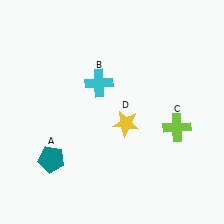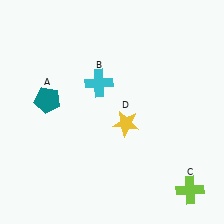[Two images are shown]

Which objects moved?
The objects that moved are: the teal pentagon (A), the lime cross (C).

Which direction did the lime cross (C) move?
The lime cross (C) moved down.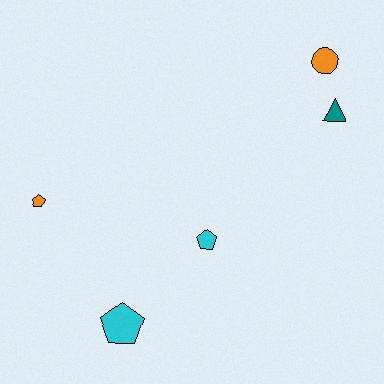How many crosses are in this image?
There are no crosses.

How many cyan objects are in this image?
There are 2 cyan objects.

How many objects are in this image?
There are 5 objects.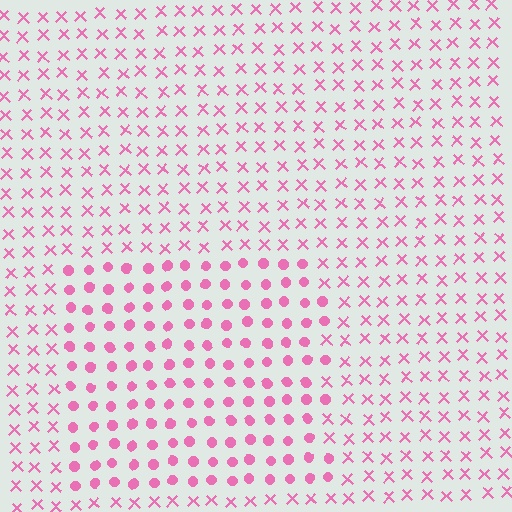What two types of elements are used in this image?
The image uses circles inside the rectangle region and X marks outside it.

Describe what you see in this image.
The image is filled with small pink elements arranged in a uniform grid. A rectangle-shaped region contains circles, while the surrounding area contains X marks. The boundary is defined purely by the change in element shape.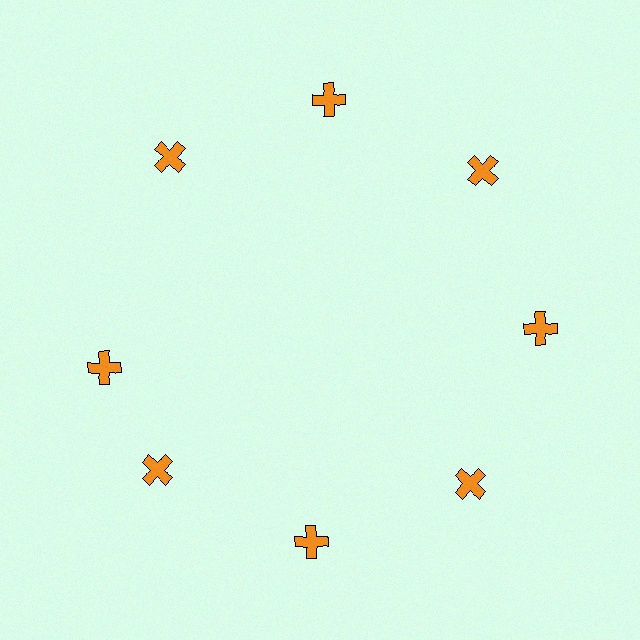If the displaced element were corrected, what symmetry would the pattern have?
It would have 8-fold rotational symmetry — the pattern would map onto itself every 45 degrees.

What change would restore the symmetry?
The symmetry would be restored by rotating it back into even spacing with its neighbors so that all 8 crosses sit at equal angles and equal distance from the center.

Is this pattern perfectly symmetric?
No. The 8 orange crosses are arranged in a ring, but one element near the 9 o'clock position is rotated out of alignment along the ring, breaking the 8-fold rotational symmetry.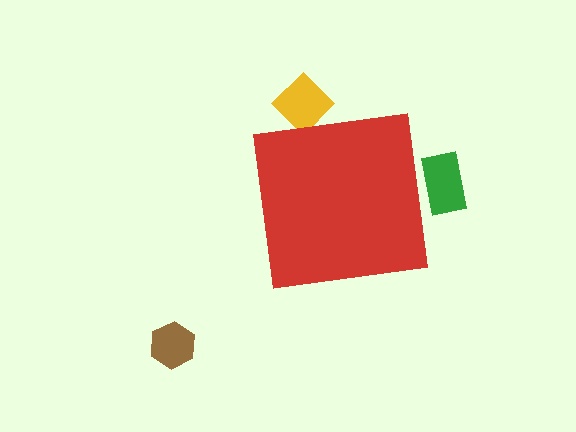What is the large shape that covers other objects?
A red square.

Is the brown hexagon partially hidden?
No, the brown hexagon is fully visible.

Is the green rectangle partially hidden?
Yes, the green rectangle is partially hidden behind the red square.